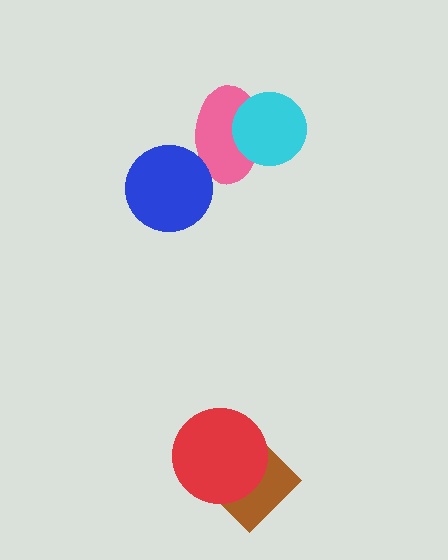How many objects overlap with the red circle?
1 object overlaps with the red circle.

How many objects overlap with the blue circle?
1 object overlaps with the blue circle.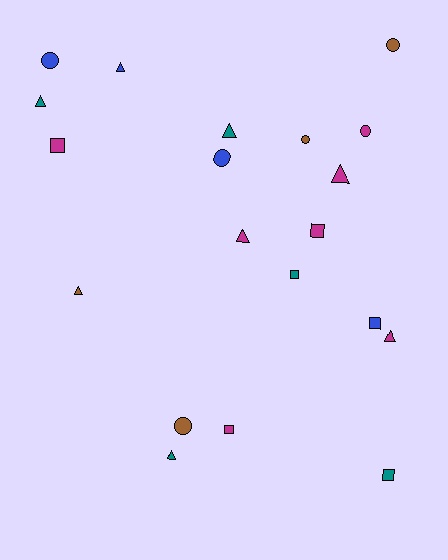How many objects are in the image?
There are 20 objects.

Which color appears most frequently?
Magenta, with 7 objects.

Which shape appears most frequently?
Triangle, with 8 objects.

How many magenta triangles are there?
There are 3 magenta triangles.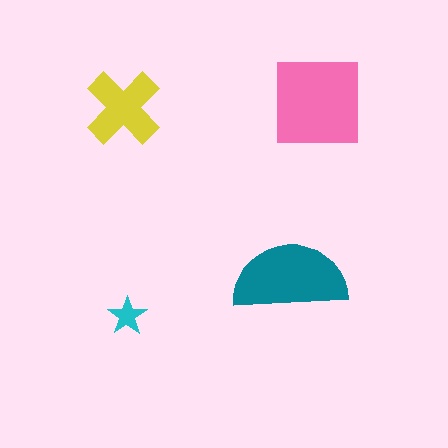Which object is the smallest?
The cyan star.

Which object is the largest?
The pink square.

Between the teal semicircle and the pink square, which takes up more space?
The pink square.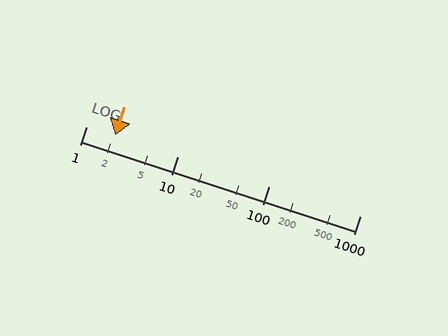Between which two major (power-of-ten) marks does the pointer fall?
The pointer is between 1 and 10.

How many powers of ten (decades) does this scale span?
The scale spans 3 decades, from 1 to 1000.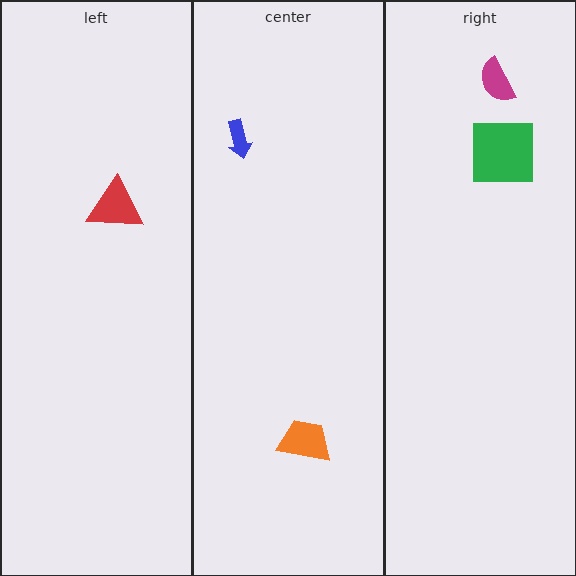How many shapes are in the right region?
2.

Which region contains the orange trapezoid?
The center region.